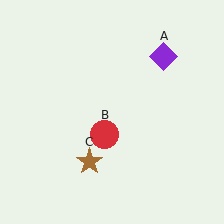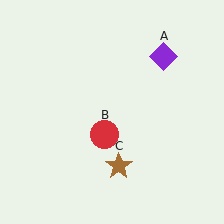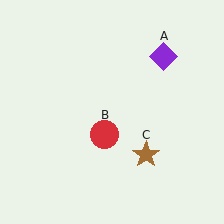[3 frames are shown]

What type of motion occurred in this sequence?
The brown star (object C) rotated counterclockwise around the center of the scene.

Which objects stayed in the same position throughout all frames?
Purple diamond (object A) and red circle (object B) remained stationary.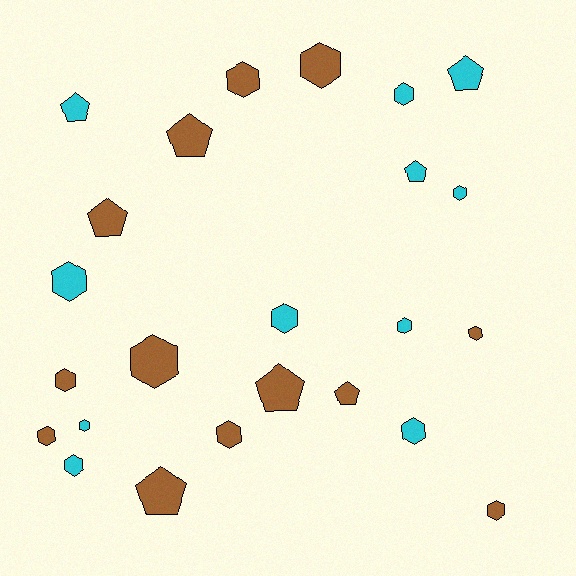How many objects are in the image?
There are 24 objects.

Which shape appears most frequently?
Hexagon, with 16 objects.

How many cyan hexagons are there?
There are 8 cyan hexagons.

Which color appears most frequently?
Brown, with 13 objects.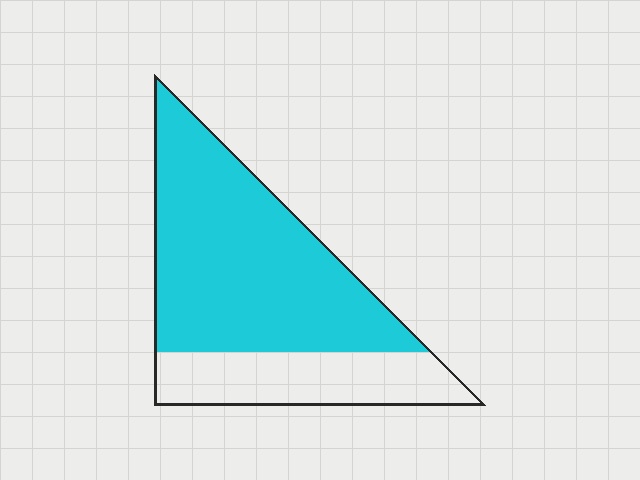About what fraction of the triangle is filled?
About two thirds (2/3).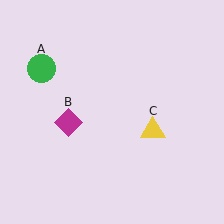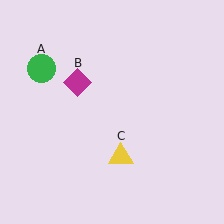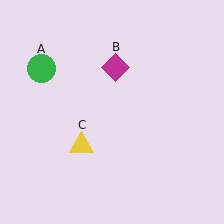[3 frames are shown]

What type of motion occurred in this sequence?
The magenta diamond (object B), yellow triangle (object C) rotated clockwise around the center of the scene.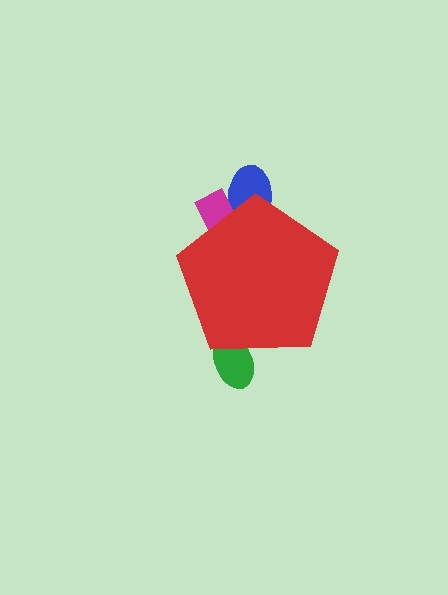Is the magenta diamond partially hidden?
Yes, the magenta diamond is partially hidden behind the red pentagon.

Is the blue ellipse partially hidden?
Yes, the blue ellipse is partially hidden behind the red pentagon.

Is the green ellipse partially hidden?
Yes, the green ellipse is partially hidden behind the red pentagon.